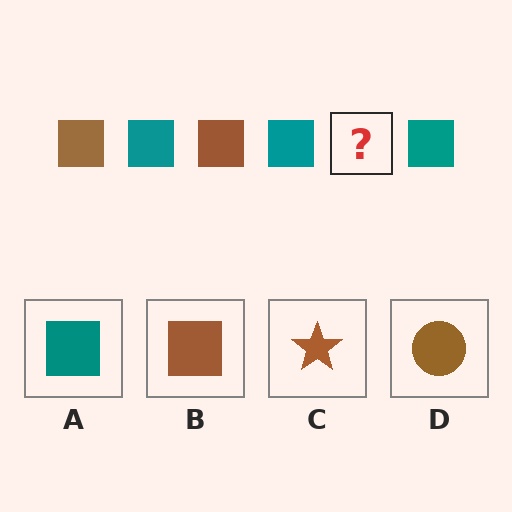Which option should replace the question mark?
Option B.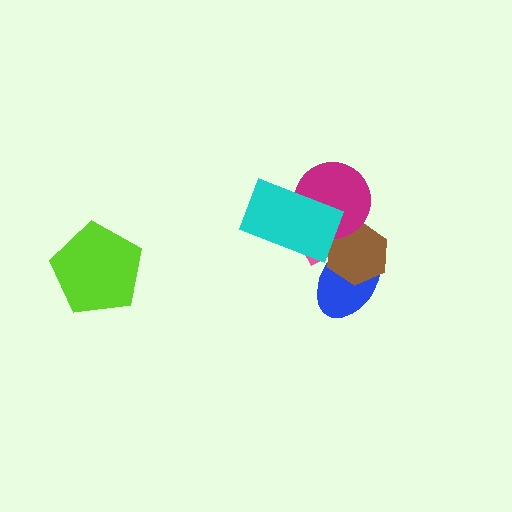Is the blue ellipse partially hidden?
Yes, it is partially covered by another shape.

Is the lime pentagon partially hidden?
No, no other shape covers it.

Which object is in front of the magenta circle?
The cyan rectangle is in front of the magenta circle.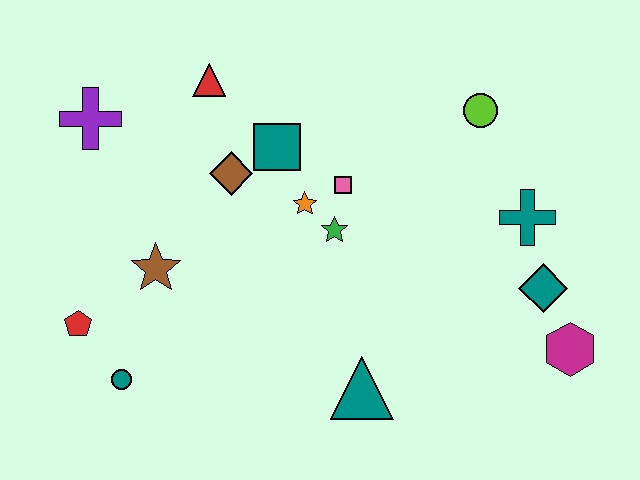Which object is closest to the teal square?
The brown diamond is closest to the teal square.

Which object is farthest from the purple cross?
The magenta hexagon is farthest from the purple cross.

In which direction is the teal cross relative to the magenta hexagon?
The teal cross is above the magenta hexagon.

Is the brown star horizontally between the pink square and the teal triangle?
No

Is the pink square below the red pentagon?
No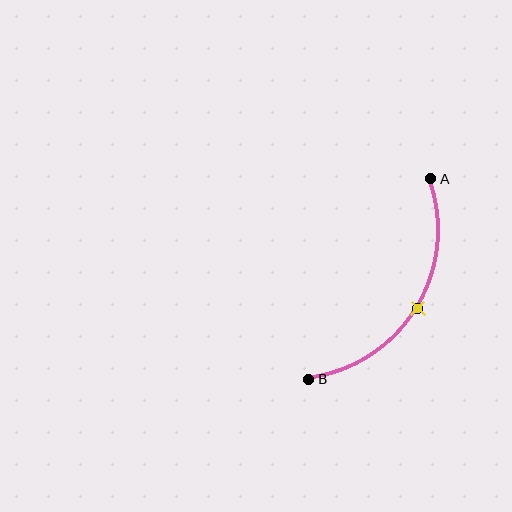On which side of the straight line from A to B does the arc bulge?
The arc bulges to the right of the straight line connecting A and B.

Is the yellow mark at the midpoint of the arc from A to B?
Yes. The yellow mark lies on the arc at equal arc-length from both A and B — it is the arc midpoint.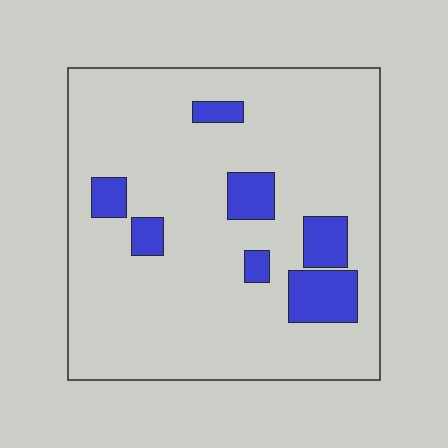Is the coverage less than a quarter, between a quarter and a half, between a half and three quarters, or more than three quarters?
Less than a quarter.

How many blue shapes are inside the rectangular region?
7.